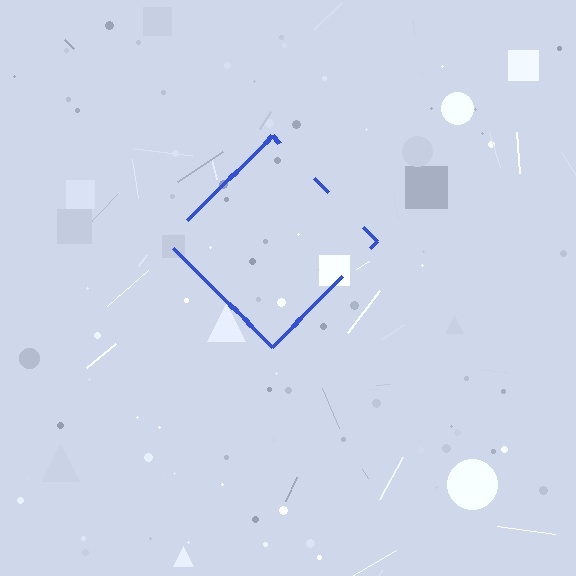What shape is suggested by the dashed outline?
The dashed outline suggests a diamond.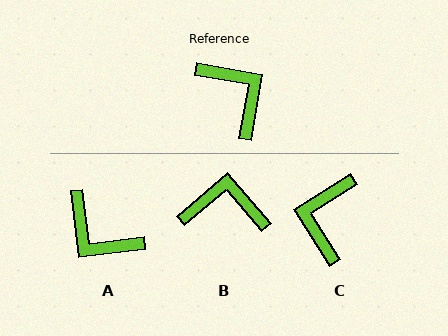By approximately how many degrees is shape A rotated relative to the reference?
Approximately 163 degrees clockwise.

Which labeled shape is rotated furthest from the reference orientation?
A, about 163 degrees away.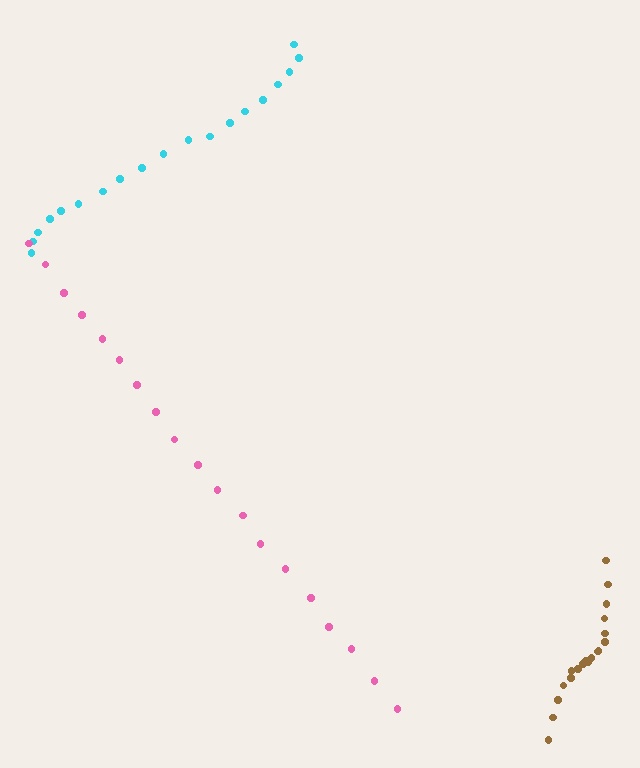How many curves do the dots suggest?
There are 3 distinct paths.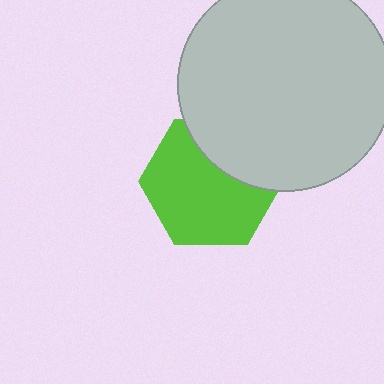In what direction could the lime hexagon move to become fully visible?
The lime hexagon could move down. That would shift it out from behind the light gray circle entirely.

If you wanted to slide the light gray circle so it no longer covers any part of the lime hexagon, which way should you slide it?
Slide it up — that is the most direct way to separate the two shapes.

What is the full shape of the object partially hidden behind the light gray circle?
The partially hidden object is a lime hexagon.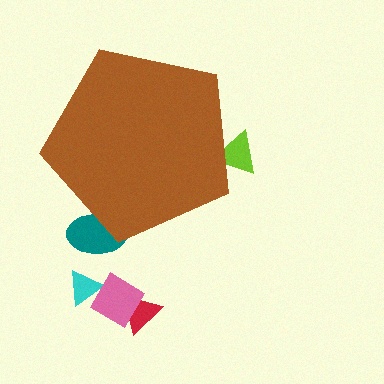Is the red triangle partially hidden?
No, the red triangle is fully visible.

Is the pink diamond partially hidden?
No, the pink diamond is fully visible.